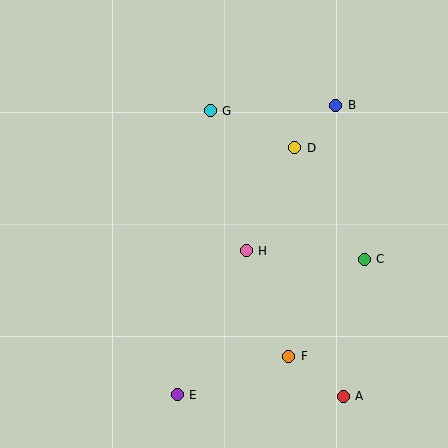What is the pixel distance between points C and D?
The distance between C and D is 131 pixels.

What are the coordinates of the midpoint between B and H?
The midpoint between B and H is at (291, 178).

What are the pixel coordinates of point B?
Point B is at (336, 105).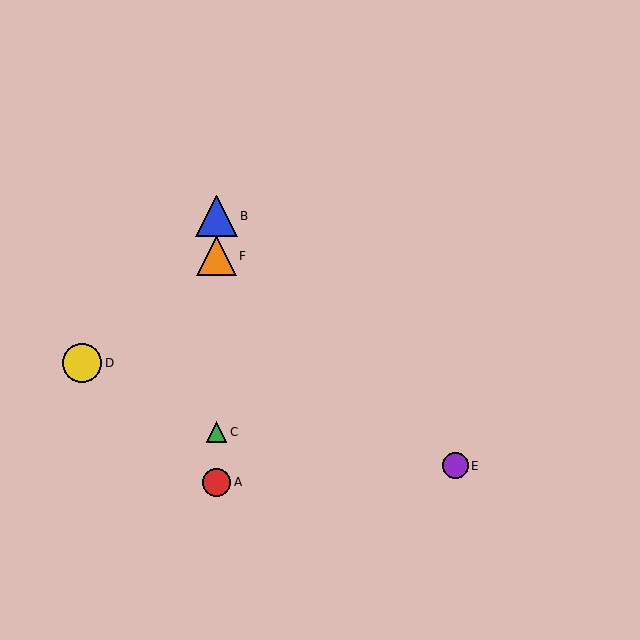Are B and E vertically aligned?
No, B is at x≈216 and E is at x≈455.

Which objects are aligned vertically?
Objects A, B, C, F are aligned vertically.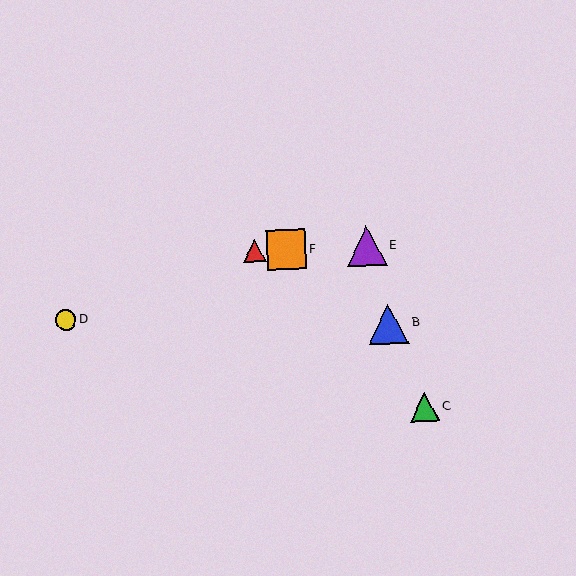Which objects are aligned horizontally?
Objects A, E, F are aligned horizontally.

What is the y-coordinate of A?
Object A is at y≈251.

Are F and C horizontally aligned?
No, F is at y≈250 and C is at y≈407.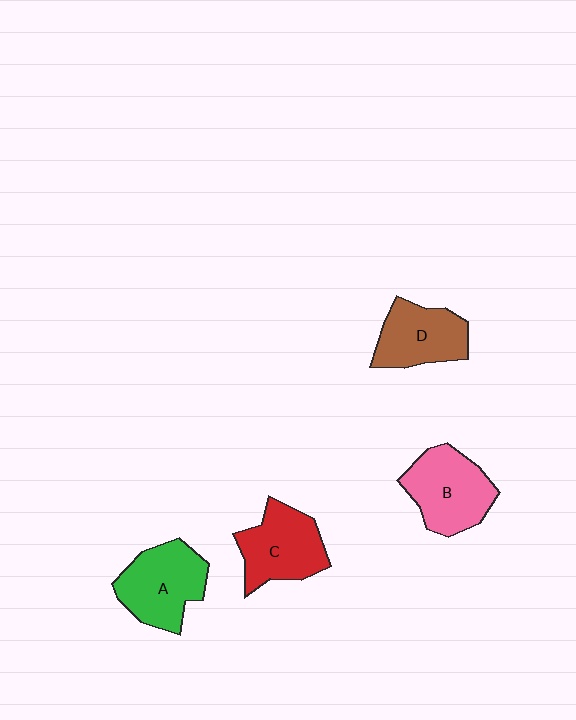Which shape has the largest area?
Shape B (pink).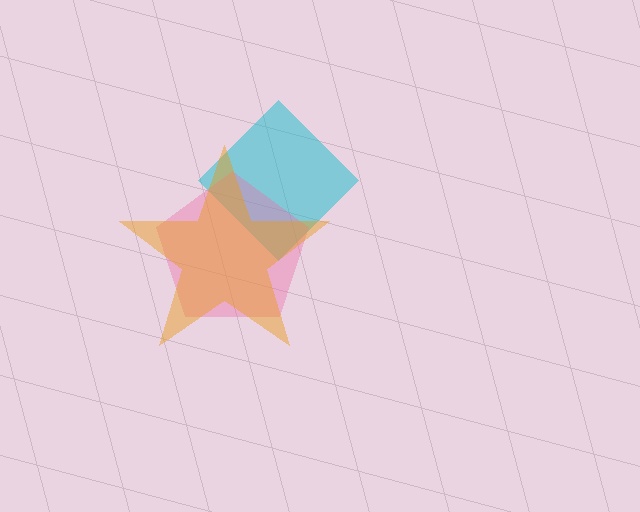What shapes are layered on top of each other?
The layered shapes are: a cyan diamond, a pink pentagon, an orange star.